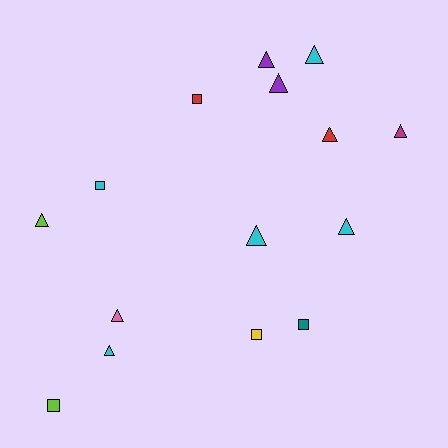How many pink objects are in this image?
There is 1 pink object.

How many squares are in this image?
There are 5 squares.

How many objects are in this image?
There are 15 objects.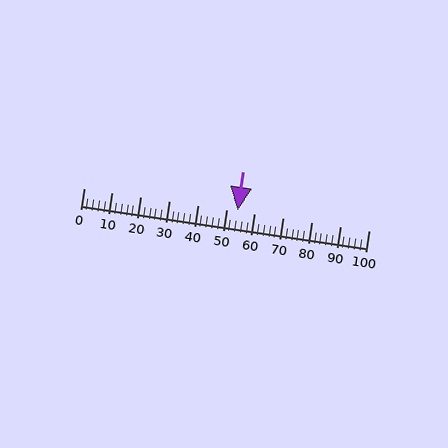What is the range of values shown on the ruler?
The ruler shows values from 0 to 100.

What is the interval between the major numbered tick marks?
The major tick marks are spaced 10 units apart.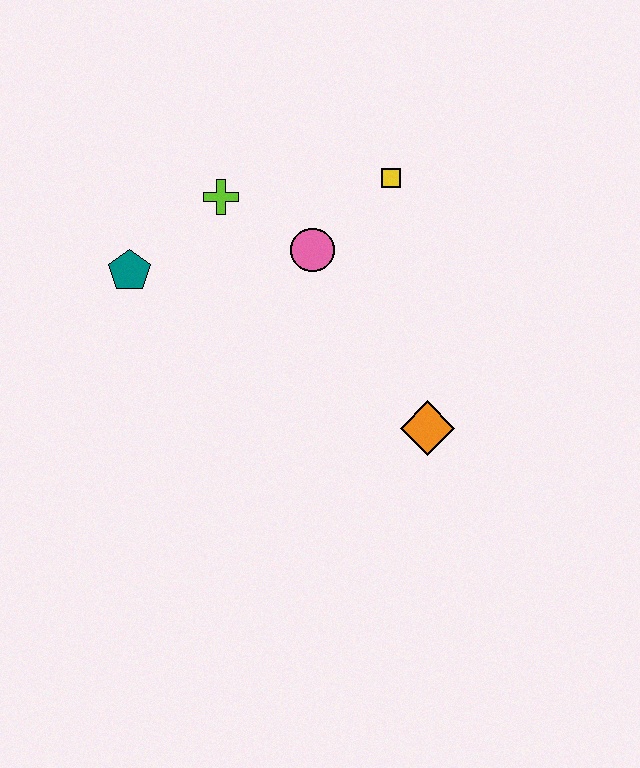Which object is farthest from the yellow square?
The teal pentagon is farthest from the yellow square.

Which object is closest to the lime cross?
The pink circle is closest to the lime cross.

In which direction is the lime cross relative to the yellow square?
The lime cross is to the left of the yellow square.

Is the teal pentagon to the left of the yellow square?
Yes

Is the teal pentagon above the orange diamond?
Yes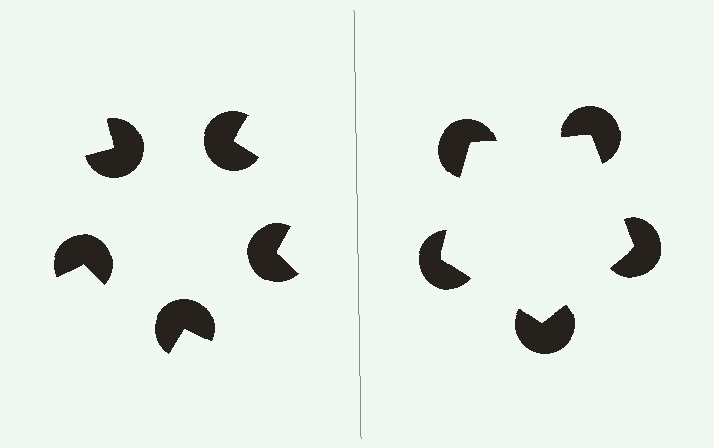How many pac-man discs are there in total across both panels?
10 — 5 on each side.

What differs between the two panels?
The pac-man discs are positioned identically on both sides; only the wedge orientations differ. On the right they align to a pentagon; on the left they are misaligned.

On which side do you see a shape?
An illusory pentagon appears on the right side. On the left side the wedge cuts are rotated, so no coherent shape forms.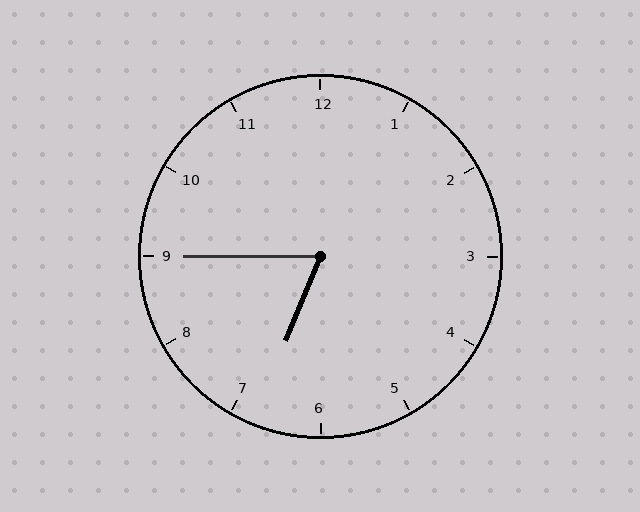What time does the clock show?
6:45.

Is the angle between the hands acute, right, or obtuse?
It is acute.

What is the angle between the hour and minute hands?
Approximately 68 degrees.